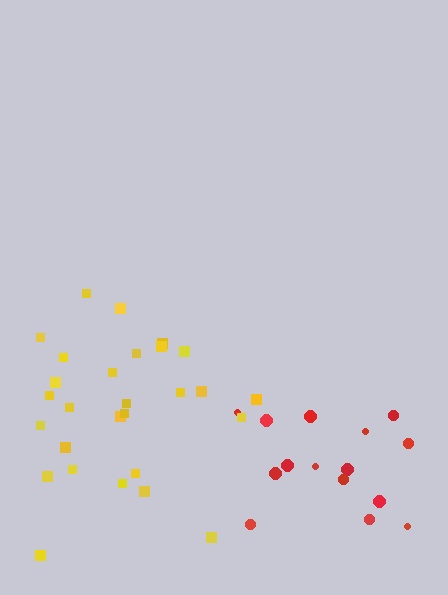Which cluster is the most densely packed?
Yellow.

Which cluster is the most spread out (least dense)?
Red.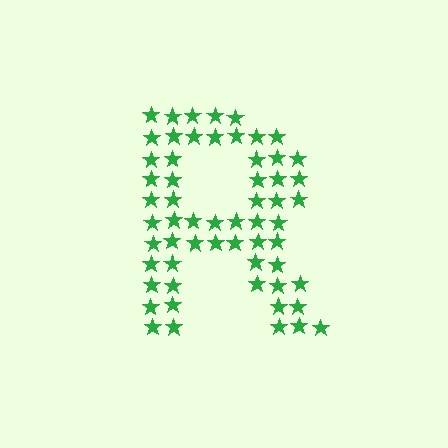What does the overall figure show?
The overall figure shows the letter R.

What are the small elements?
The small elements are stars.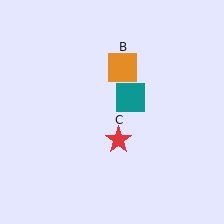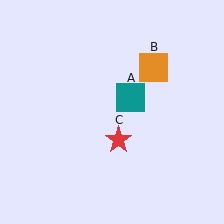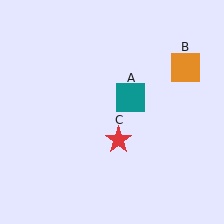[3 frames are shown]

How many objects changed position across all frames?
1 object changed position: orange square (object B).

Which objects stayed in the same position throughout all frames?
Teal square (object A) and red star (object C) remained stationary.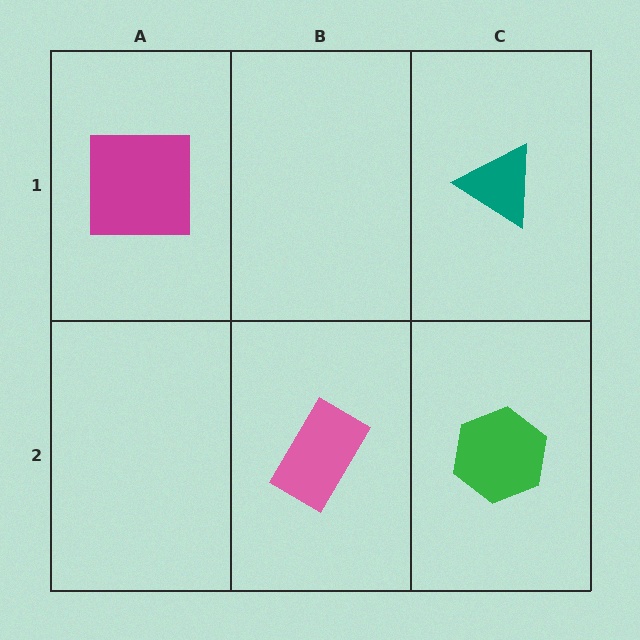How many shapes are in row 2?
2 shapes.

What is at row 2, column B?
A pink rectangle.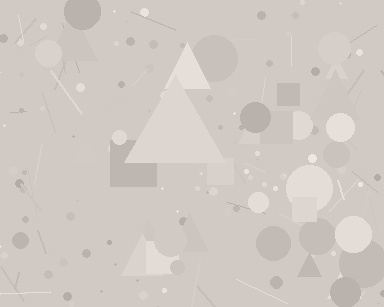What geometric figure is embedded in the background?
A triangle is embedded in the background.